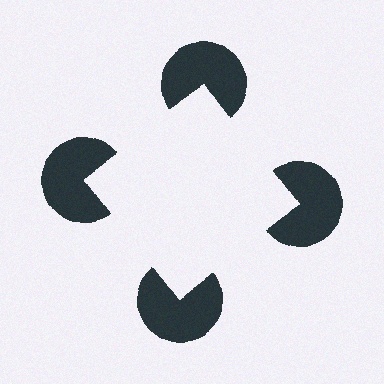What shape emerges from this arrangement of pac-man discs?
An illusory square — its edges are inferred from the aligned wedge cuts in the pac-man discs, not physically drawn.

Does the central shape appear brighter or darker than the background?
It typically appears slightly brighter than the background, even though no actual brightness change is drawn.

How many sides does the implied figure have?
4 sides.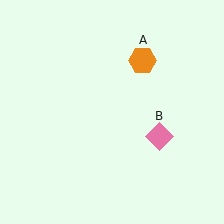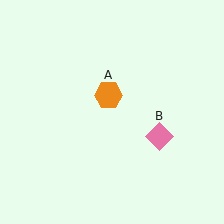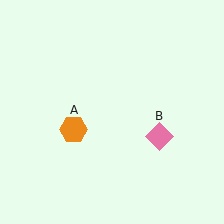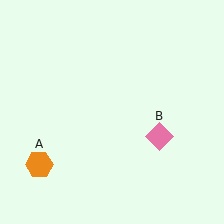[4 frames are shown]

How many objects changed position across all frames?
1 object changed position: orange hexagon (object A).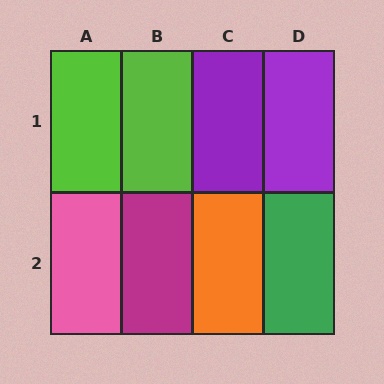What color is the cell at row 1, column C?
Purple.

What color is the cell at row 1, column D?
Purple.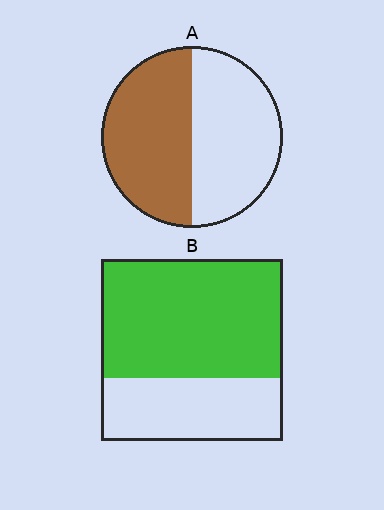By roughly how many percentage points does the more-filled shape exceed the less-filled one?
By roughly 15 percentage points (B over A).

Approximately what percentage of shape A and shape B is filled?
A is approximately 50% and B is approximately 65%.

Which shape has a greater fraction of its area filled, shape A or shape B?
Shape B.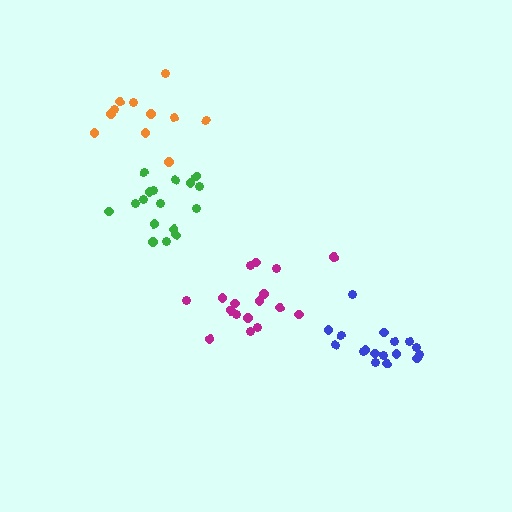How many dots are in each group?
Group 1: 17 dots, Group 2: 17 dots, Group 3: 17 dots, Group 4: 11 dots (62 total).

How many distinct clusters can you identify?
There are 4 distinct clusters.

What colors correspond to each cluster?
The clusters are colored: magenta, green, blue, orange.